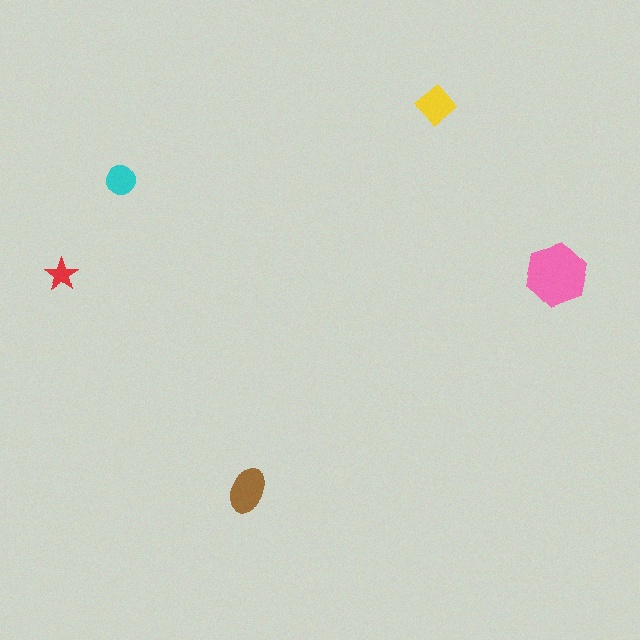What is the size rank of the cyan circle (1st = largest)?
4th.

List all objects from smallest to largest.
The red star, the cyan circle, the yellow diamond, the brown ellipse, the pink hexagon.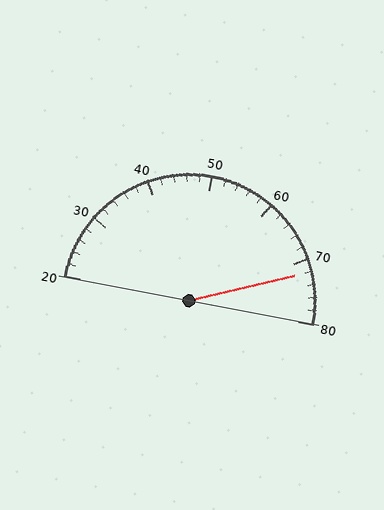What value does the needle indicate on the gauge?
The needle indicates approximately 72.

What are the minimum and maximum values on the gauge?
The gauge ranges from 20 to 80.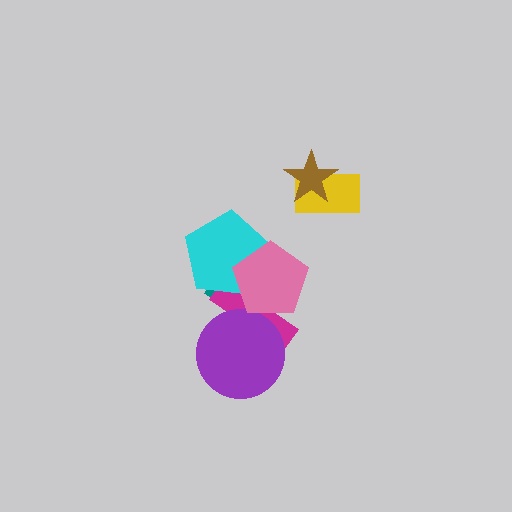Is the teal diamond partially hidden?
Yes, it is partially covered by another shape.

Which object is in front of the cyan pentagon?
The pink pentagon is in front of the cyan pentagon.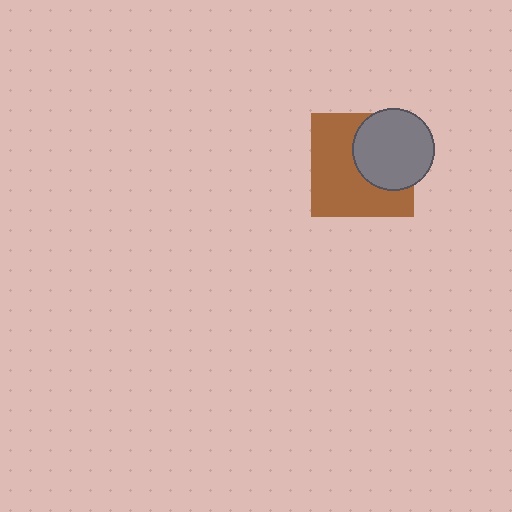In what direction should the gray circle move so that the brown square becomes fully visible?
The gray circle should move right. That is the shortest direction to clear the overlap and leave the brown square fully visible.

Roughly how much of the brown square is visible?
About half of it is visible (roughly 61%).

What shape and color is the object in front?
The object in front is a gray circle.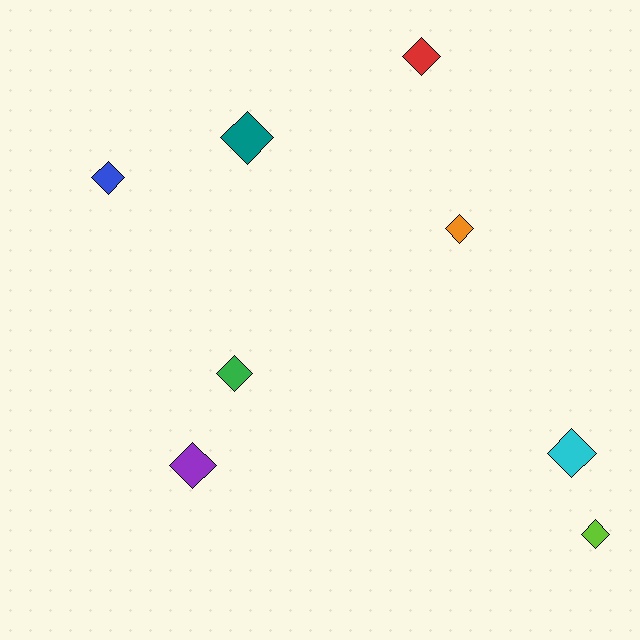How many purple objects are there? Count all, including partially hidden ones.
There is 1 purple object.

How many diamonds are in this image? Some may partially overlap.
There are 8 diamonds.